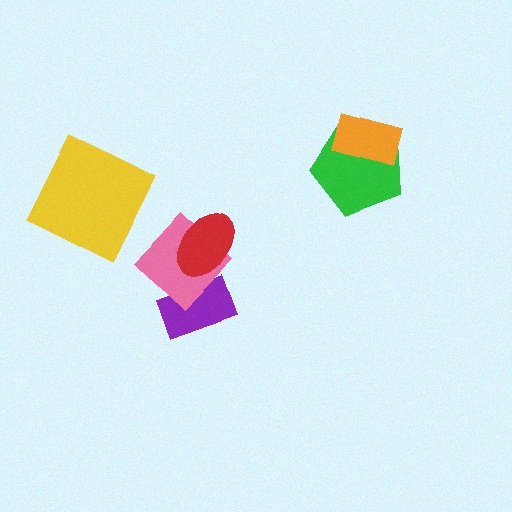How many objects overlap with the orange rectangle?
1 object overlaps with the orange rectangle.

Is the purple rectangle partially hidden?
Yes, it is partially covered by another shape.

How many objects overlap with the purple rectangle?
2 objects overlap with the purple rectangle.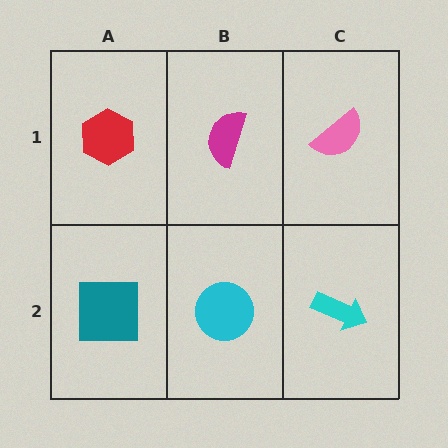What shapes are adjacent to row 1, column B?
A cyan circle (row 2, column B), a red hexagon (row 1, column A), a pink semicircle (row 1, column C).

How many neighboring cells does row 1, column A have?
2.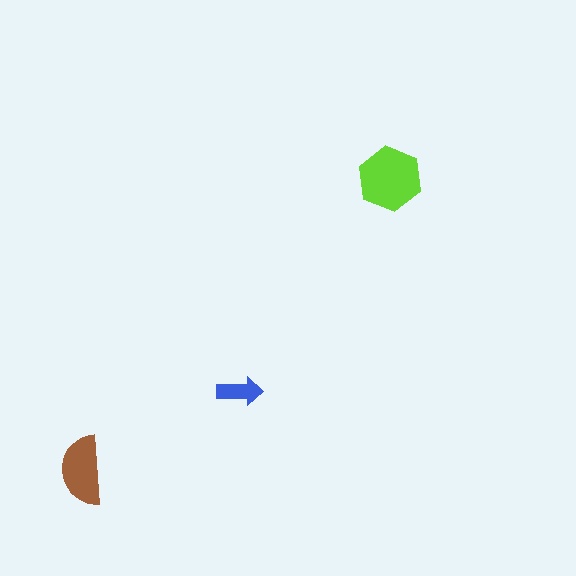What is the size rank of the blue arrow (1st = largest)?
3rd.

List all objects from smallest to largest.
The blue arrow, the brown semicircle, the lime hexagon.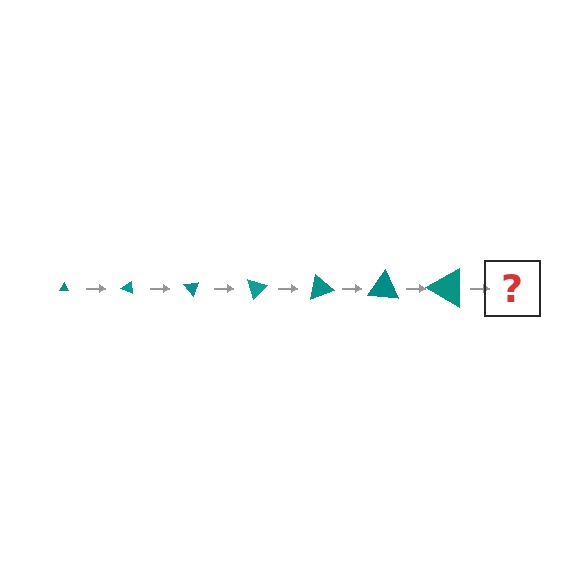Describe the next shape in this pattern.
It should be a triangle, larger than the previous one and rotated 175 degrees from the start.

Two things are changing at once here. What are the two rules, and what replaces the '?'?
The two rules are that the triangle grows larger each step and it rotates 25 degrees each step. The '?' should be a triangle, larger than the previous one and rotated 175 degrees from the start.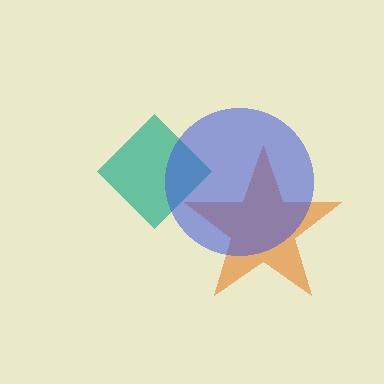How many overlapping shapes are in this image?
There are 3 overlapping shapes in the image.